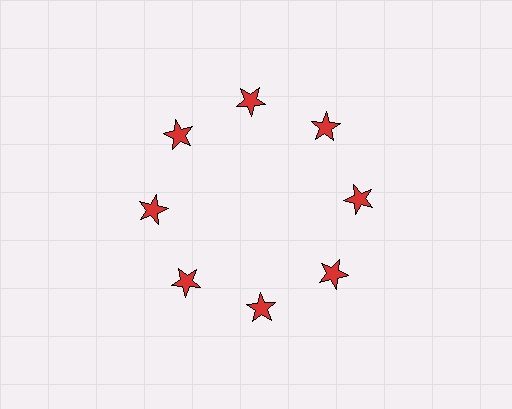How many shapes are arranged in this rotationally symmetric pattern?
There are 8 shapes, arranged in 8 groups of 1.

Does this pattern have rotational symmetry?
Yes, this pattern has 8-fold rotational symmetry. It looks the same after rotating 45 degrees around the center.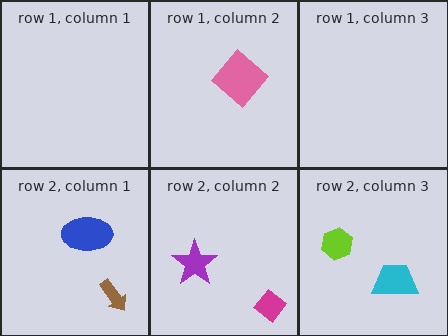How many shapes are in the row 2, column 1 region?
2.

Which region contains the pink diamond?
The row 1, column 2 region.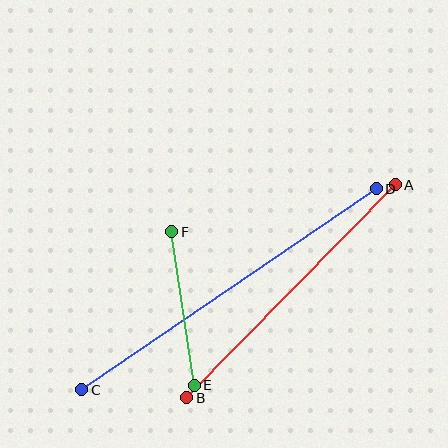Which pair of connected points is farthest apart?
Points C and D are farthest apart.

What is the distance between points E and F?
The distance is approximately 155 pixels.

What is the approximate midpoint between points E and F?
The midpoint is at approximately (183, 308) pixels.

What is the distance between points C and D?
The distance is approximately 356 pixels.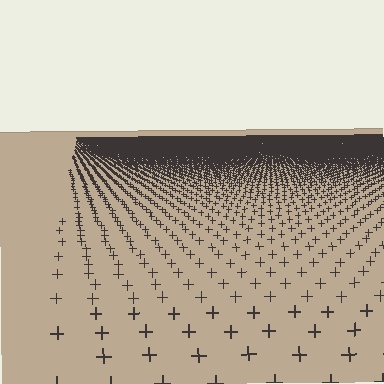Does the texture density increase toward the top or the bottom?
Density increases toward the top.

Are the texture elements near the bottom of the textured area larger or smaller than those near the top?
Larger. Near the bottom, elements are closer to the viewer and appear at a bigger on-screen size.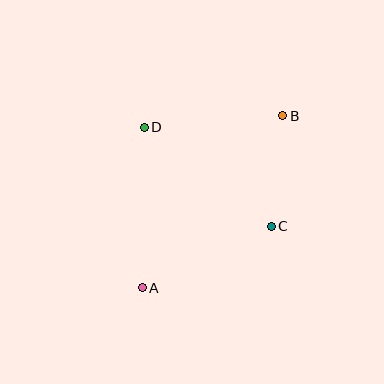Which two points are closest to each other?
Points B and C are closest to each other.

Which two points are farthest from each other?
Points A and B are farthest from each other.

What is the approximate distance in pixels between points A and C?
The distance between A and C is approximately 143 pixels.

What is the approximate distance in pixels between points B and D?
The distance between B and D is approximately 139 pixels.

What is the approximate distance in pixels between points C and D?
The distance between C and D is approximately 161 pixels.